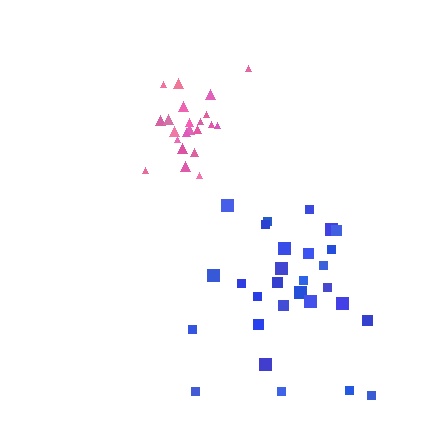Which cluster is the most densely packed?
Pink.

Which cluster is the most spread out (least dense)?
Blue.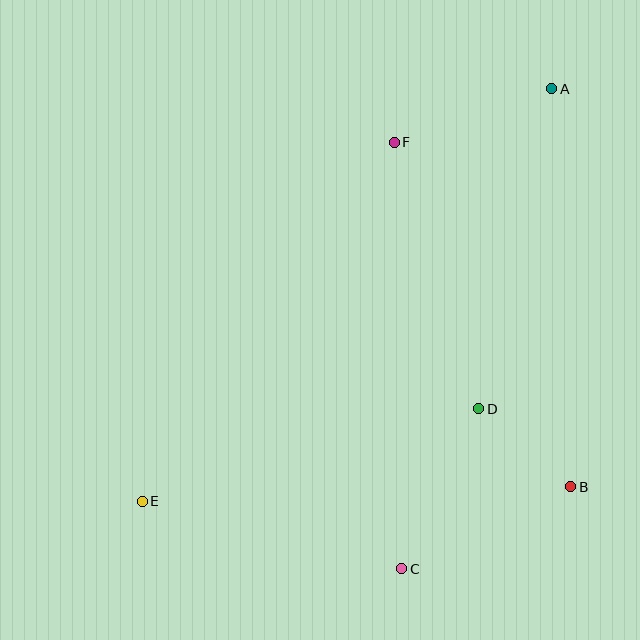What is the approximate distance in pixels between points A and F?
The distance between A and F is approximately 166 pixels.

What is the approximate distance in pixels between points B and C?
The distance between B and C is approximately 188 pixels.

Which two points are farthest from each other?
Points A and E are farthest from each other.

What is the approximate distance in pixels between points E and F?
The distance between E and F is approximately 439 pixels.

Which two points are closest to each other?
Points B and D are closest to each other.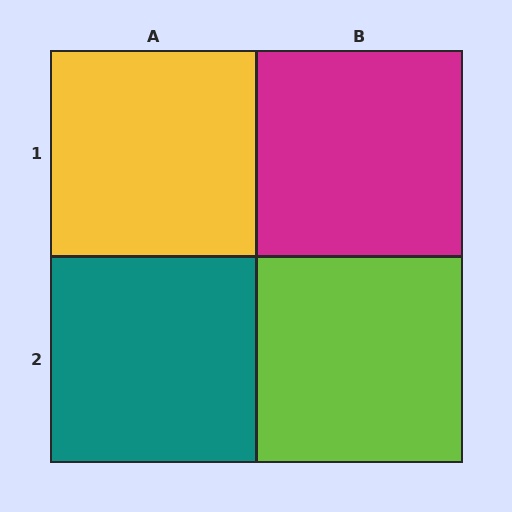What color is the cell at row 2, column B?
Lime.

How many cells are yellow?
1 cell is yellow.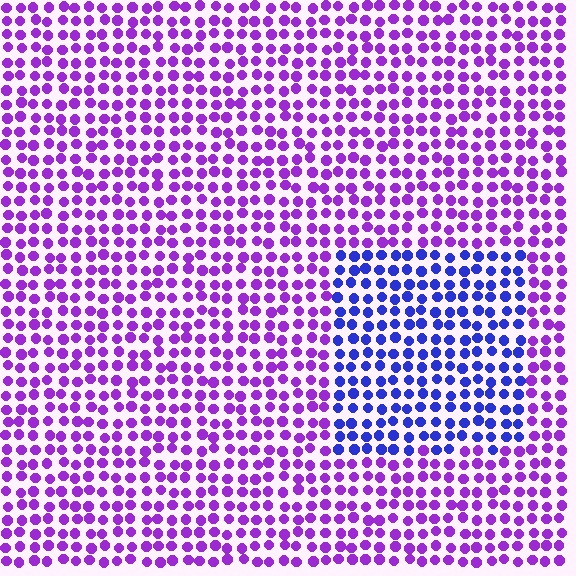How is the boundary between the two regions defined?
The boundary is defined purely by a slight shift in hue (about 44 degrees). Spacing, size, and orientation are identical on both sides.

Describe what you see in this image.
The image is filled with small purple elements in a uniform arrangement. A rectangle-shaped region is visible where the elements are tinted to a slightly different hue, forming a subtle color boundary.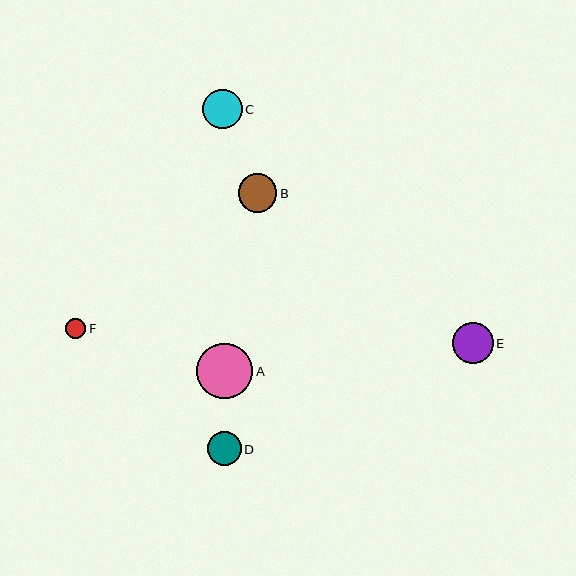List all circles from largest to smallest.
From largest to smallest: A, E, C, B, D, F.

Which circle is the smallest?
Circle F is the smallest with a size of approximately 20 pixels.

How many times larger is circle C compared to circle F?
Circle C is approximately 2.0 times the size of circle F.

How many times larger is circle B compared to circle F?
Circle B is approximately 1.9 times the size of circle F.